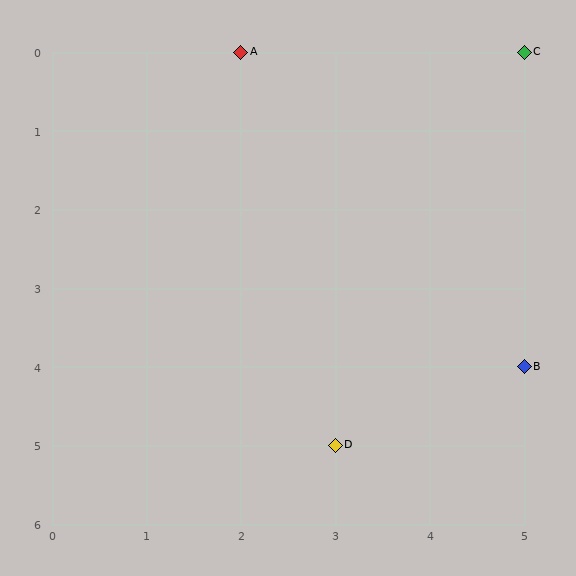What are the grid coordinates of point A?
Point A is at grid coordinates (2, 0).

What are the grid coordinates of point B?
Point B is at grid coordinates (5, 4).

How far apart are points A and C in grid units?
Points A and C are 3 columns apart.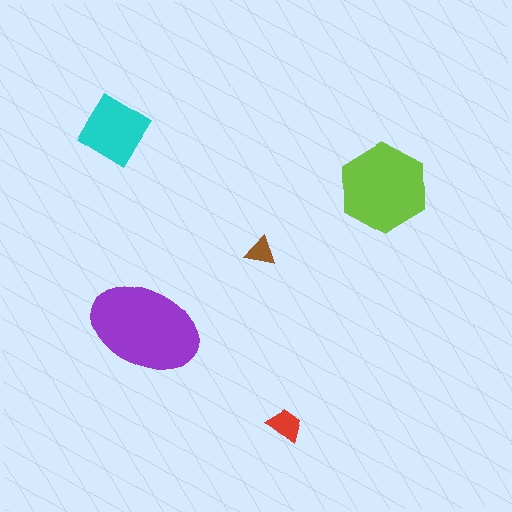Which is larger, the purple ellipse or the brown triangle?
The purple ellipse.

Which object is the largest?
The purple ellipse.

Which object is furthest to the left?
The cyan diamond is leftmost.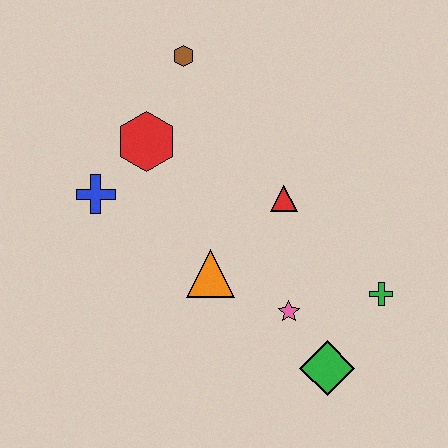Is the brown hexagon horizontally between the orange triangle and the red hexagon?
Yes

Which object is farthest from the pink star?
The brown hexagon is farthest from the pink star.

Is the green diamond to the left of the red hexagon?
No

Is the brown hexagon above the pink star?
Yes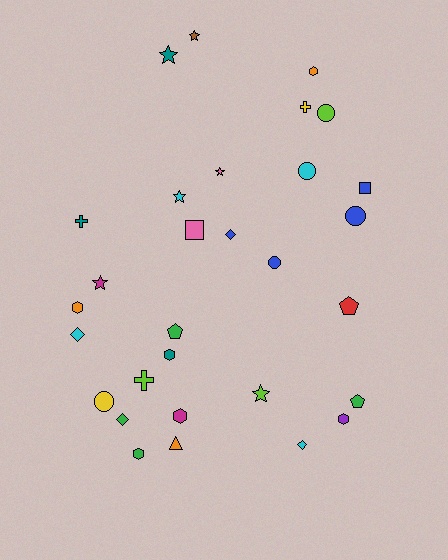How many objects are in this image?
There are 30 objects.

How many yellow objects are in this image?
There are 2 yellow objects.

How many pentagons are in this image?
There are 3 pentagons.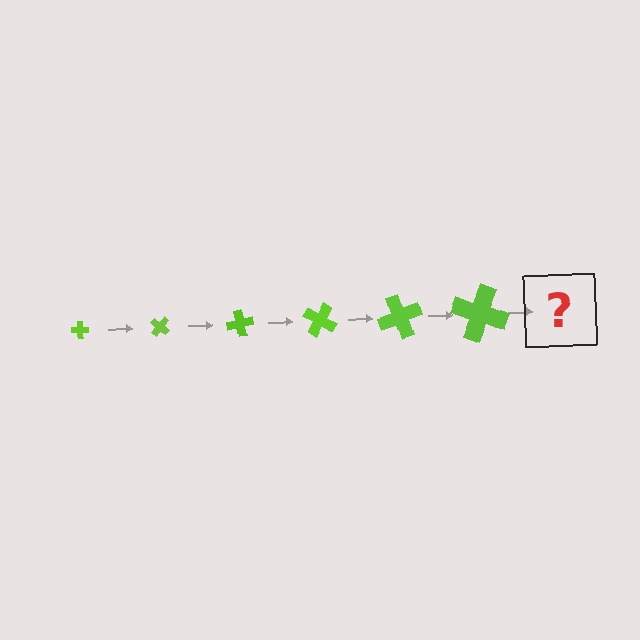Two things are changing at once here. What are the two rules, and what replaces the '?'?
The two rules are that the cross grows larger each step and it rotates 40 degrees each step. The '?' should be a cross, larger than the previous one and rotated 240 degrees from the start.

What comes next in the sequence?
The next element should be a cross, larger than the previous one and rotated 240 degrees from the start.